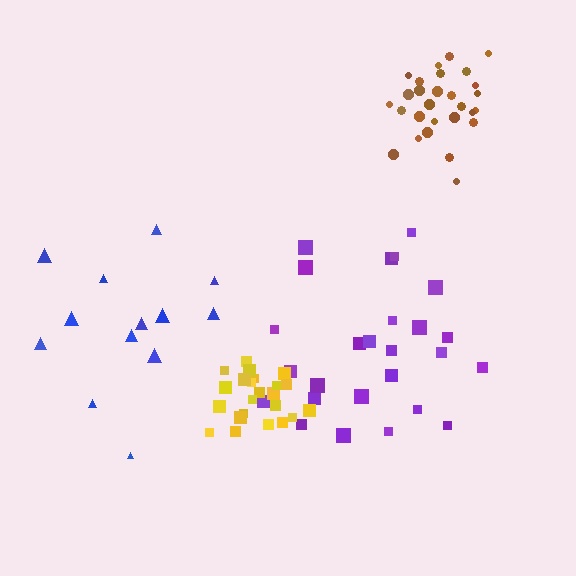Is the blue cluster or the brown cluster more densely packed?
Brown.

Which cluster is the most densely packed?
Brown.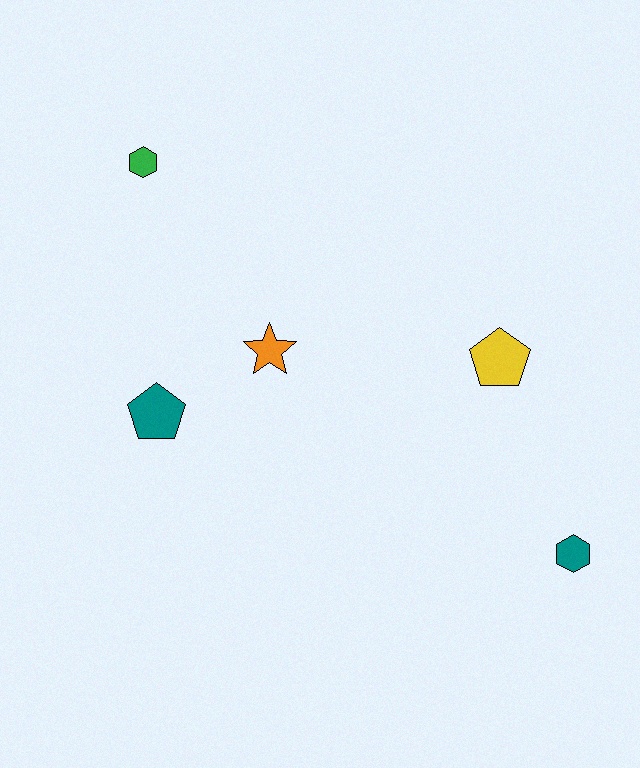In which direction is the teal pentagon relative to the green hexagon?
The teal pentagon is below the green hexagon.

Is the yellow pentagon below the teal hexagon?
No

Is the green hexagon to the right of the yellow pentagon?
No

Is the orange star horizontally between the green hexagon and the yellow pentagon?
Yes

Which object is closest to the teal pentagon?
The orange star is closest to the teal pentagon.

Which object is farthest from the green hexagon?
The teal hexagon is farthest from the green hexagon.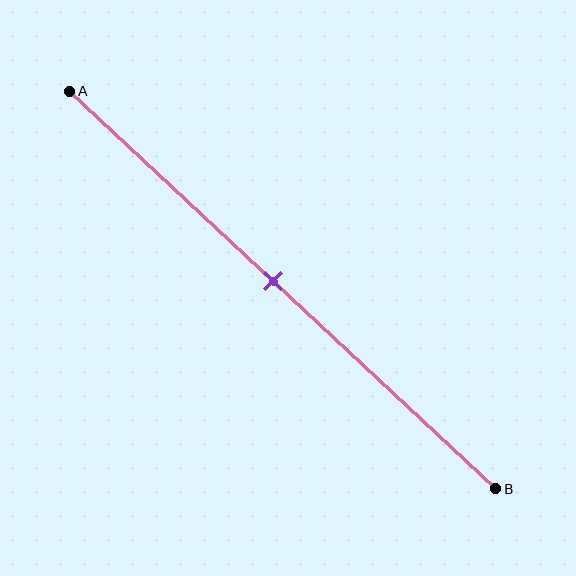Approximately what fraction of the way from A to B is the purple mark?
The purple mark is approximately 50% of the way from A to B.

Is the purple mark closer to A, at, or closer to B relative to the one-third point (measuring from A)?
The purple mark is closer to point B than the one-third point of segment AB.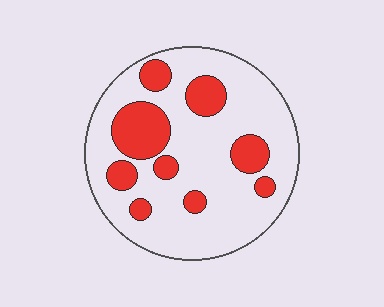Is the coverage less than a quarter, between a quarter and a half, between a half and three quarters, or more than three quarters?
Less than a quarter.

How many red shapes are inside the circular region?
9.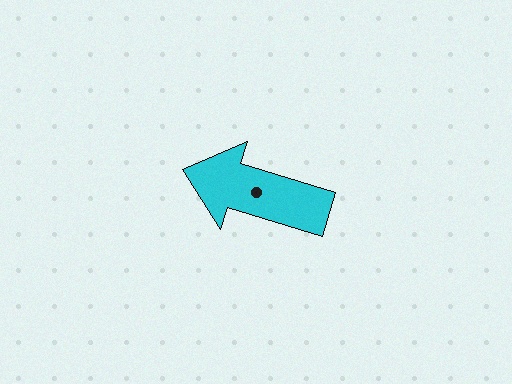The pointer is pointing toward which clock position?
Roughly 10 o'clock.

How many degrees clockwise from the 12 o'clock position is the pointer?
Approximately 287 degrees.